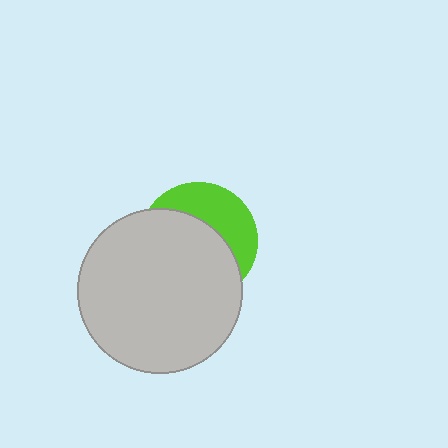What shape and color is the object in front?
The object in front is a light gray circle.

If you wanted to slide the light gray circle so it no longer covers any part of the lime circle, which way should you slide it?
Slide it toward the lower-left — that is the most direct way to separate the two shapes.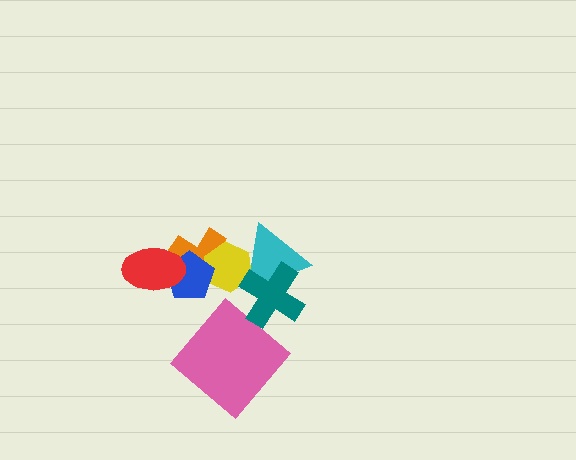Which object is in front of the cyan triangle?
The teal cross is in front of the cyan triangle.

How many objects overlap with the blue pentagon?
3 objects overlap with the blue pentagon.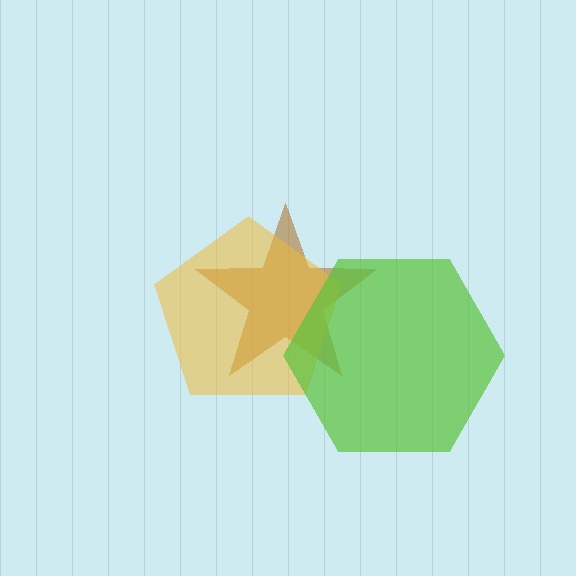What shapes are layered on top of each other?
The layered shapes are: a brown star, a yellow pentagon, a lime hexagon.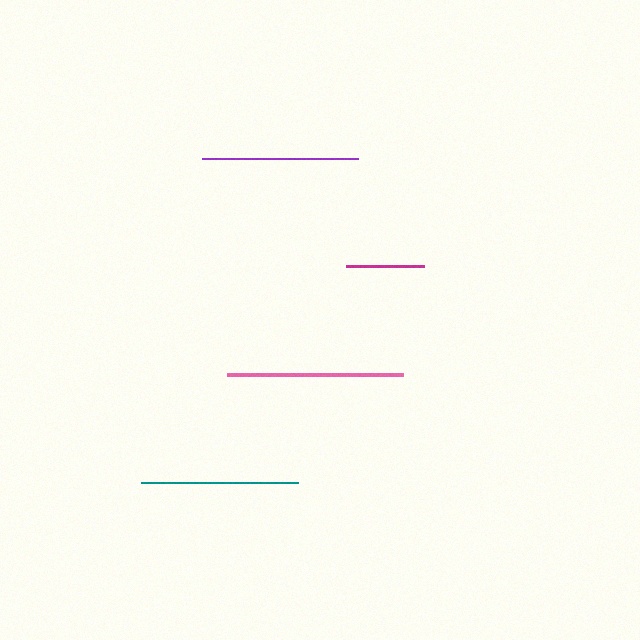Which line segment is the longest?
The pink line is the longest at approximately 176 pixels.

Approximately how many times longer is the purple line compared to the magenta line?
The purple line is approximately 2.0 times the length of the magenta line.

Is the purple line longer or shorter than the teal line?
The teal line is longer than the purple line.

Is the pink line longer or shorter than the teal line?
The pink line is longer than the teal line.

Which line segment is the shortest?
The magenta line is the shortest at approximately 77 pixels.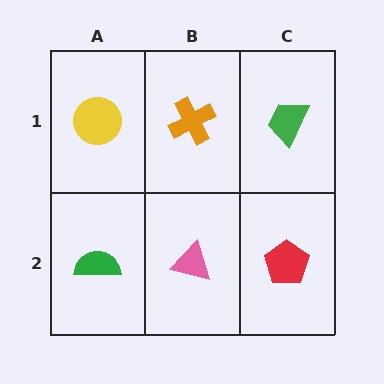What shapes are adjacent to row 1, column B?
A pink triangle (row 2, column B), a yellow circle (row 1, column A), a green trapezoid (row 1, column C).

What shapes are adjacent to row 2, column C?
A green trapezoid (row 1, column C), a pink triangle (row 2, column B).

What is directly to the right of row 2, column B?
A red pentagon.